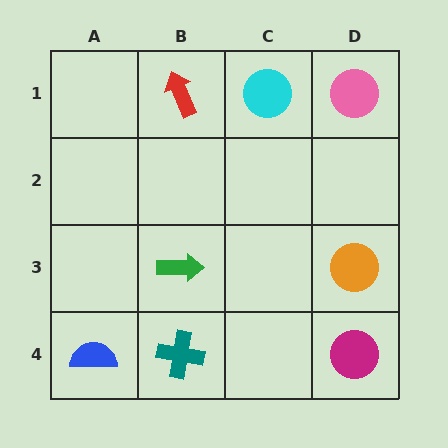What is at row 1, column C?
A cyan circle.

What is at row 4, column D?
A magenta circle.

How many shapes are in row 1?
3 shapes.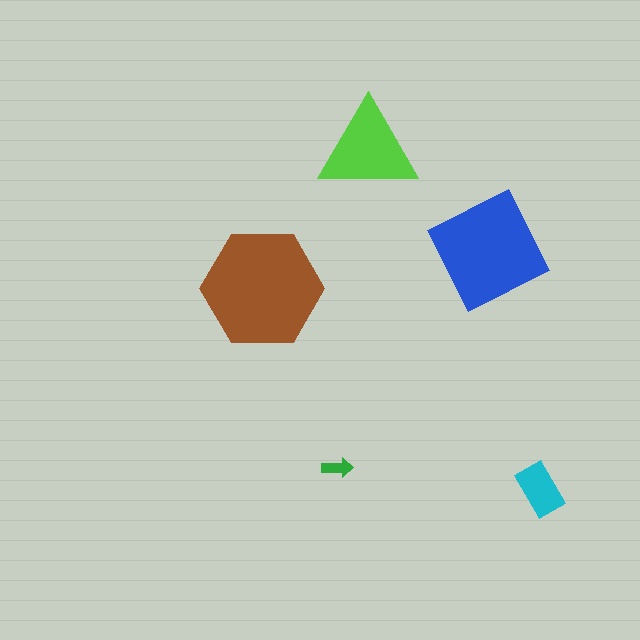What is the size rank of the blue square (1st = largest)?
2nd.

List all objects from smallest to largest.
The green arrow, the cyan rectangle, the lime triangle, the blue square, the brown hexagon.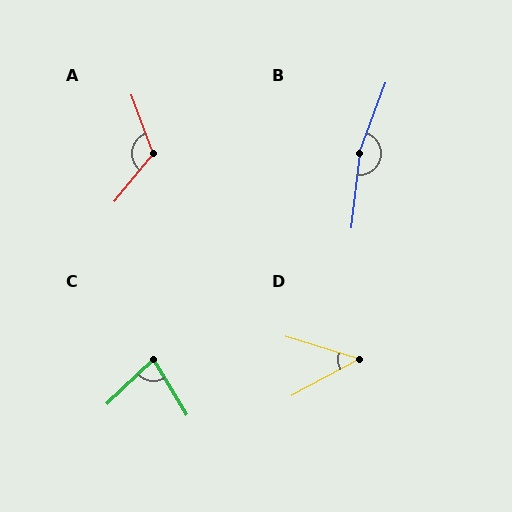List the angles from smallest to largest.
D (46°), C (77°), A (120°), B (166°).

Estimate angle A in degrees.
Approximately 120 degrees.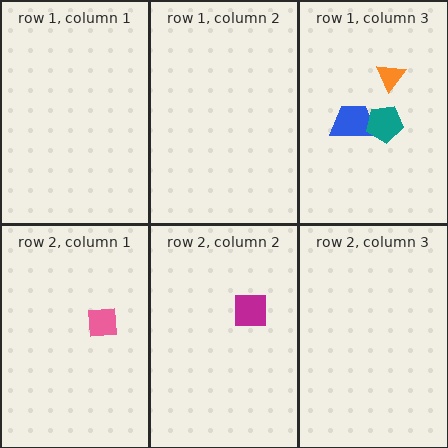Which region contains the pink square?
The row 2, column 1 region.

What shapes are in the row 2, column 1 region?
The pink square.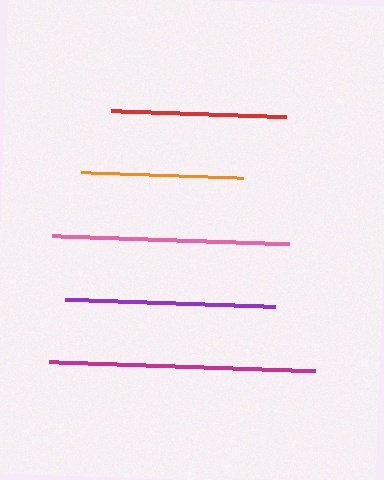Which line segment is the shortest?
The orange line is the shortest at approximately 162 pixels.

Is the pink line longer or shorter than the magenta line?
The magenta line is longer than the pink line.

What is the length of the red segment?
The red segment is approximately 175 pixels long.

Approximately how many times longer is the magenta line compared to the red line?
The magenta line is approximately 1.5 times the length of the red line.